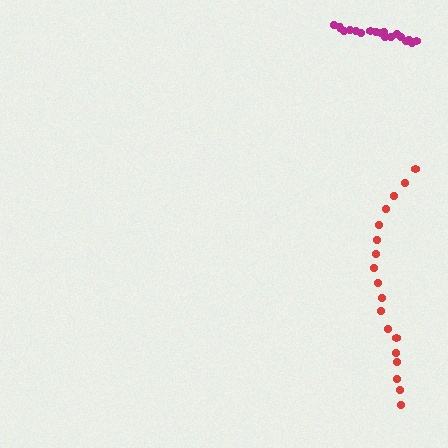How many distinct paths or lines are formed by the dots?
There are 2 distinct paths.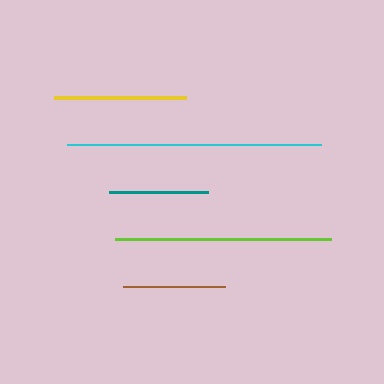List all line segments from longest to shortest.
From longest to shortest: cyan, lime, yellow, brown, teal.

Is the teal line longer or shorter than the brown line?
The brown line is longer than the teal line.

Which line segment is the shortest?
The teal line is the shortest at approximately 99 pixels.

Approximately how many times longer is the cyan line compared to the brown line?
The cyan line is approximately 2.5 times the length of the brown line.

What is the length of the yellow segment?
The yellow segment is approximately 132 pixels long.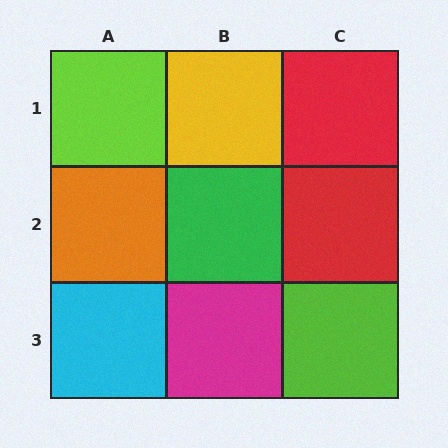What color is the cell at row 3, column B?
Magenta.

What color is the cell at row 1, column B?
Yellow.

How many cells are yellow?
1 cell is yellow.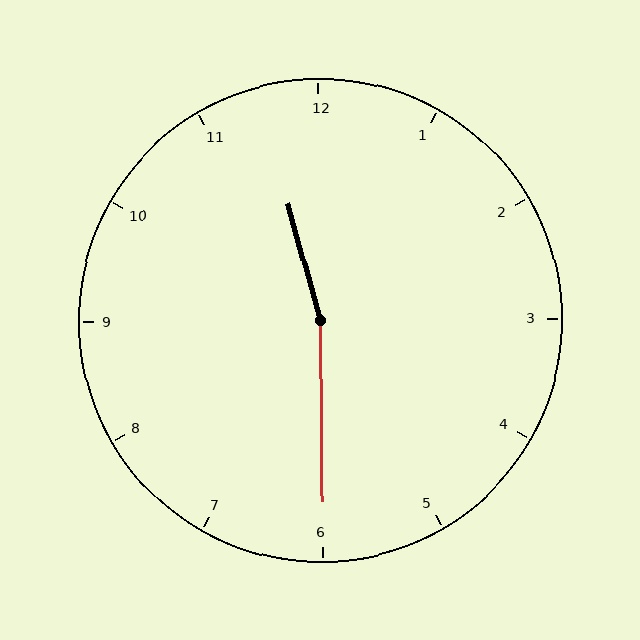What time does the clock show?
11:30.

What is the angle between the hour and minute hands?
Approximately 165 degrees.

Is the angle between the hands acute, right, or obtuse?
It is obtuse.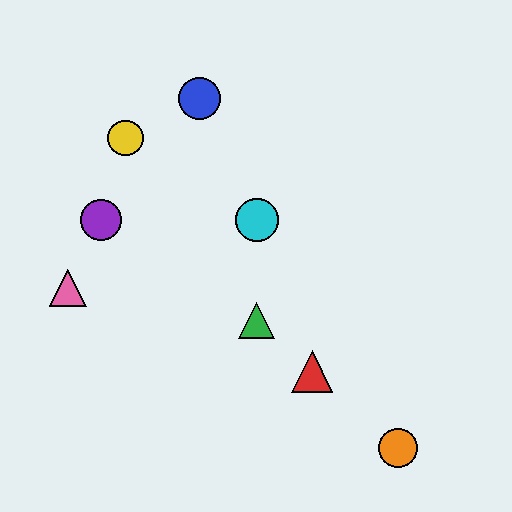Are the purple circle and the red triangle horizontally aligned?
No, the purple circle is at y≈220 and the red triangle is at y≈372.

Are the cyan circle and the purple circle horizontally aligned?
Yes, both are at y≈220.